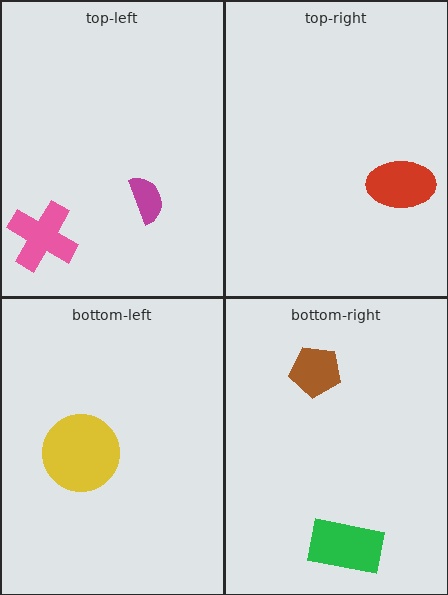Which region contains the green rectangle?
The bottom-right region.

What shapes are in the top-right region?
The red ellipse.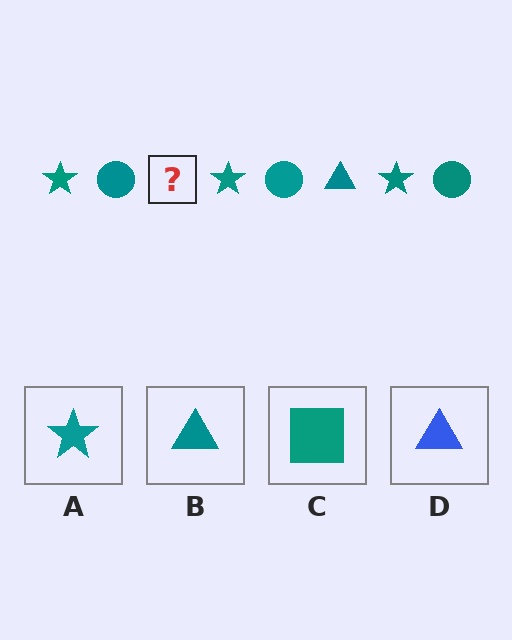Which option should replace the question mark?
Option B.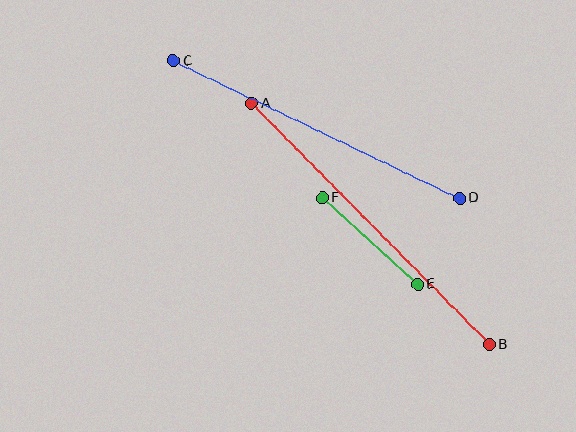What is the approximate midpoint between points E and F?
The midpoint is at approximately (370, 241) pixels.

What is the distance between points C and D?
The distance is approximately 317 pixels.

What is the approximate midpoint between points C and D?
The midpoint is at approximately (317, 130) pixels.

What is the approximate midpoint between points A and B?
The midpoint is at approximately (370, 224) pixels.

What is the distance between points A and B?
The distance is approximately 339 pixels.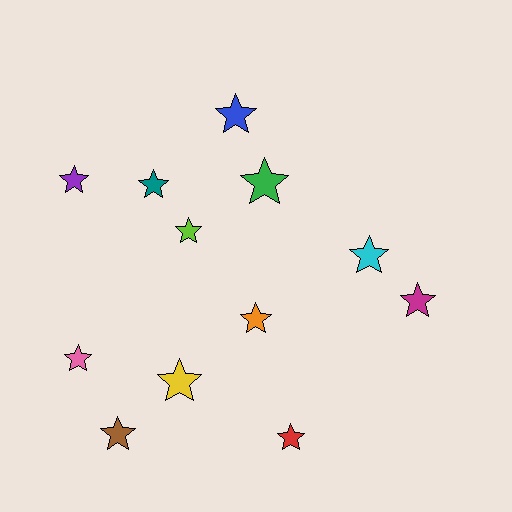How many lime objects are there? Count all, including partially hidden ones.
There is 1 lime object.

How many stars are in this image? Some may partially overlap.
There are 12 stars.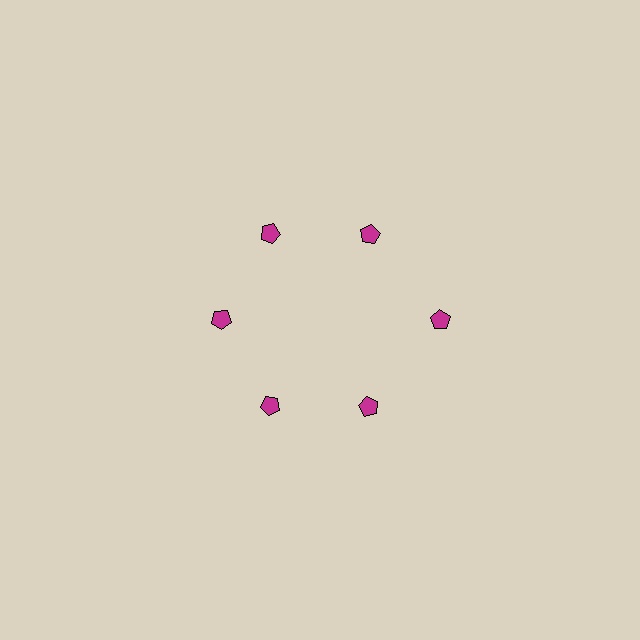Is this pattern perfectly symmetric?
No. The 6 magenta pentagons are arranged in a ring, but one element near the 3 o'clock position is pushed outward from the center, breaking the 6-fold rotational symmetry.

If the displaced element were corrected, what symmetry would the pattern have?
It would have 6-fold rotational symmetry — the pattern would map onto itself every 60 degrees.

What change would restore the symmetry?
The symmetry would be restored by moving it inward, back onto the ring so that all 6 pentagons sit at equal angles and equal distance from the center.